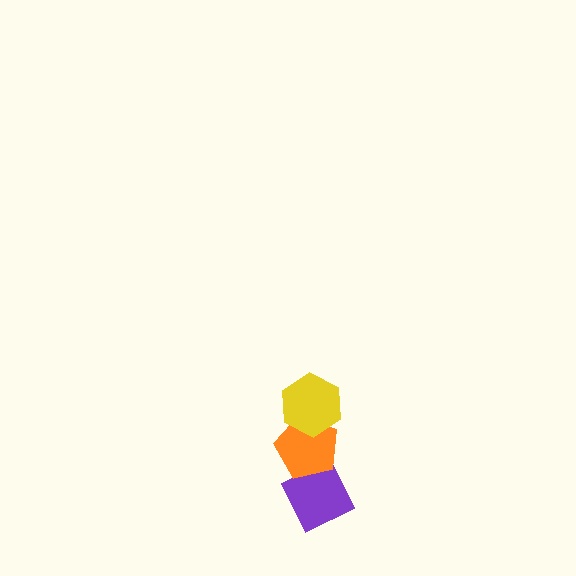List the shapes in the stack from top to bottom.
From top to bottom: the yellow hexagon, the orange pentagon, the purple diamond.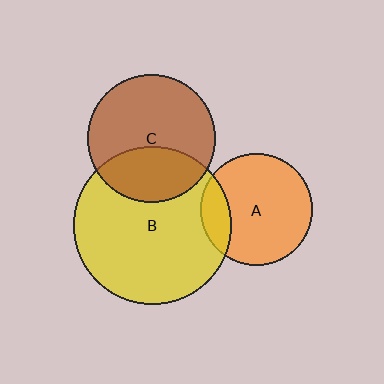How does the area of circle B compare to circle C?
Approximately 1.5 times.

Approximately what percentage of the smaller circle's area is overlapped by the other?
Approximately 35%.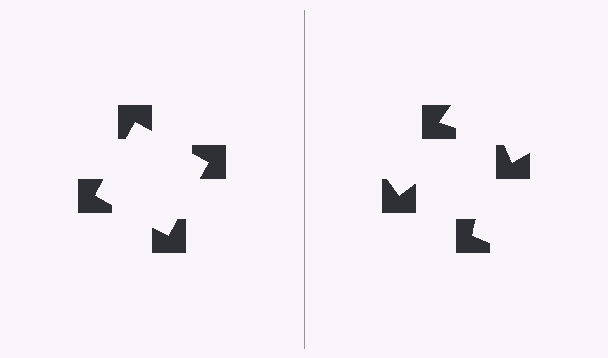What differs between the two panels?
The notched squares are positioned identically on both sides; only the wedge orientations differ. On the left they align to a square; on the right they are misaligned.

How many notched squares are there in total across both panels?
8 — 4 on each side.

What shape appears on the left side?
An illusory square.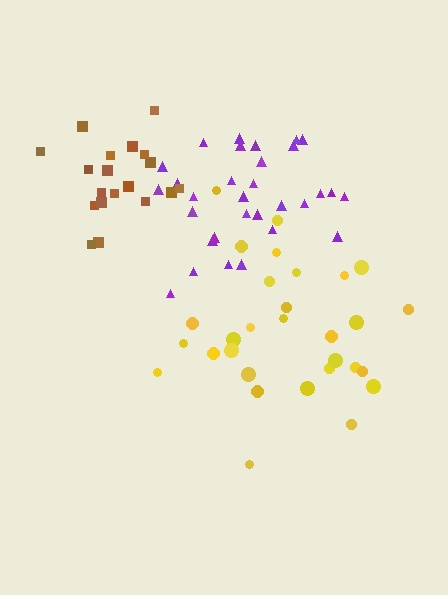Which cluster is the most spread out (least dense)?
Yellow.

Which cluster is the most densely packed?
Purple.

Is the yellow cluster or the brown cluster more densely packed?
Brown.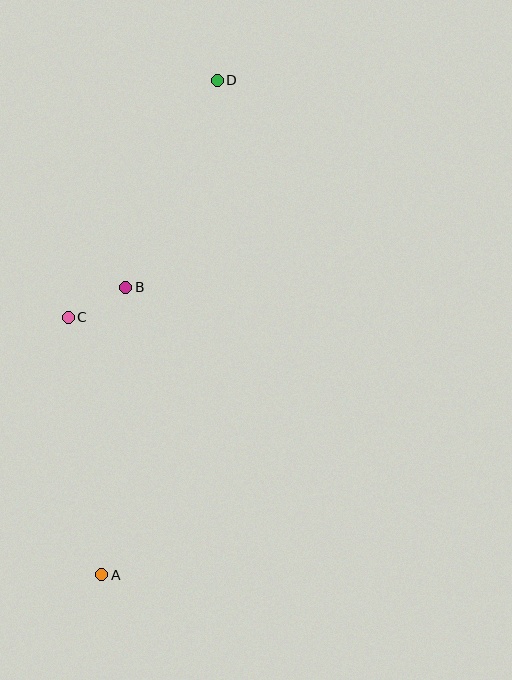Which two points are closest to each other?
Points B and C are closest to each other.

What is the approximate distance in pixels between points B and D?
The distance between B and D is approximately 227 pixels.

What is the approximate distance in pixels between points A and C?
The distance between A and C is approximately 260 pixels.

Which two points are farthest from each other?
Points A and D are farthest from each other.